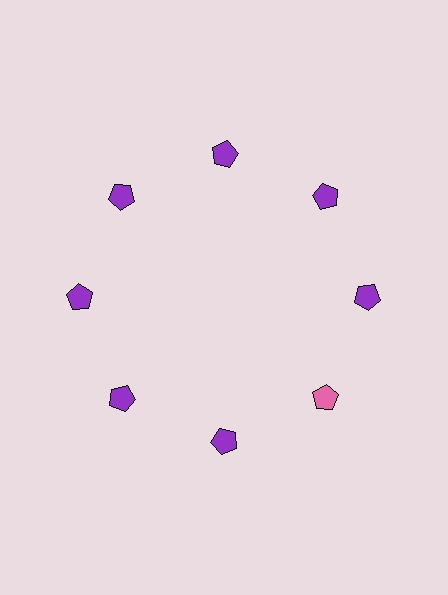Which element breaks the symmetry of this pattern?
The pink pentagon at roughly the 4 o'clock position breaks the symmetry. All other shapes are purple pentagons.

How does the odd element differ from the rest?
It has a different color: pink instead of purple.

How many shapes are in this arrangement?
There are 8 shapes arranged in a ring pattern.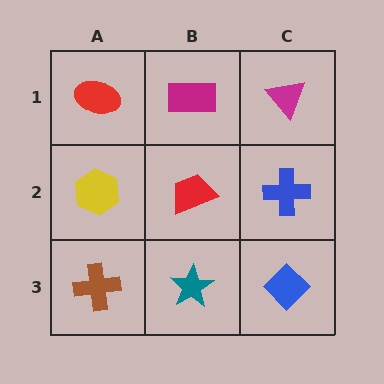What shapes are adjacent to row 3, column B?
A red trapezoid (row 2, column B), a brown cross (row 3, column A), a blue diamond (row 3, column C).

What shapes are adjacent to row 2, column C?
A magenta triangle (row 1, column C), a blue diamond (row 3, column C), a red trapezoid (row 2, column B).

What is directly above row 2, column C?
A magenta triangle.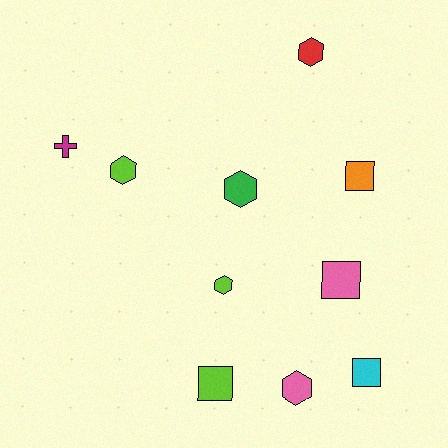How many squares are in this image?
There are 4 squares.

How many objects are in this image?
There are 10 objects.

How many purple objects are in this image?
There are no purple objects.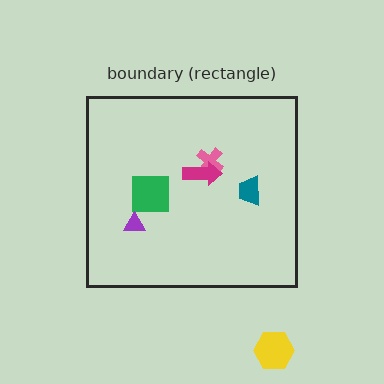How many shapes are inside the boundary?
5 inside, 1 outside.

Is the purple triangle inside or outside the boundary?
Inside.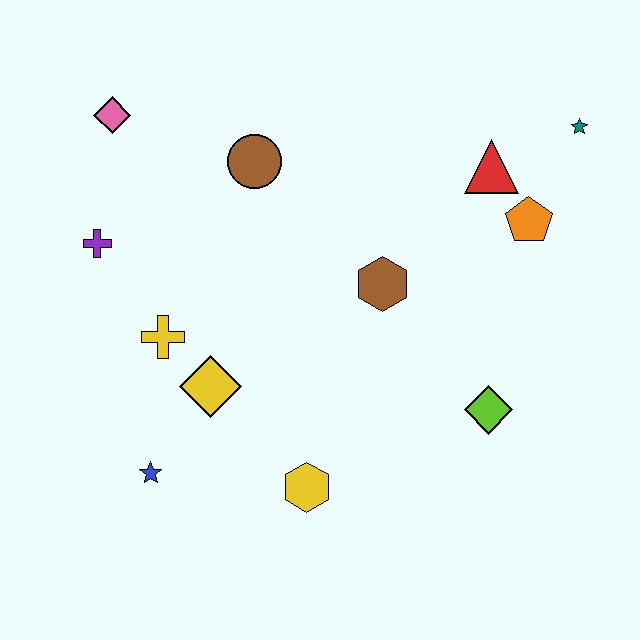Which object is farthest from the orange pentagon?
The blue star is farthest from the orange pentagon.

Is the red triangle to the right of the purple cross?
Yes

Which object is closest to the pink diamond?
The purple cross is closest to the pink diamond.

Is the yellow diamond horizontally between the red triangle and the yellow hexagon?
No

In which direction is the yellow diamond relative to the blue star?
The yellow diamond is above the blue star.